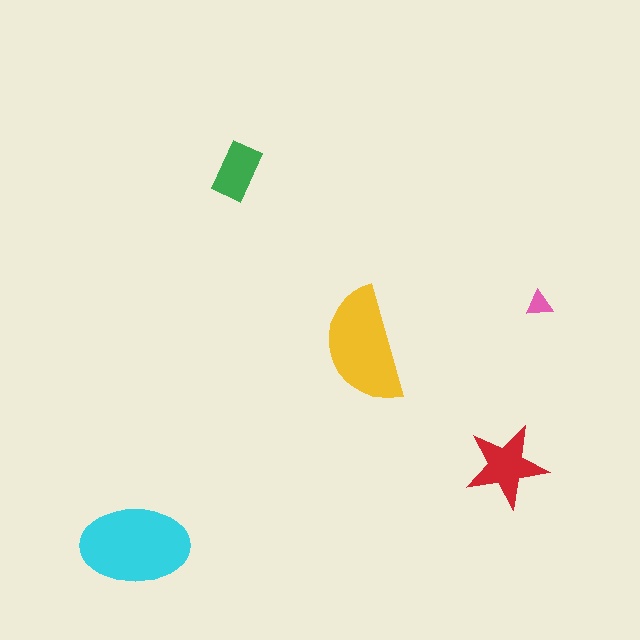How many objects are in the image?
There are 5 objects in the image.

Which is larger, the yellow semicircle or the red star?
The yellow semicircle.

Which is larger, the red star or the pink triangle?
The red star.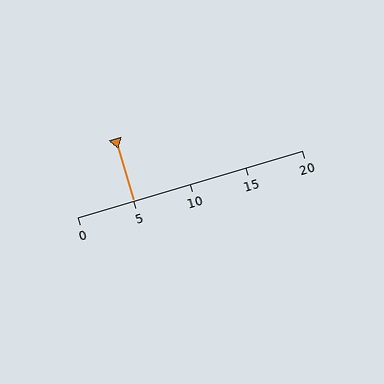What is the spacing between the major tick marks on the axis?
The major ticks are spaced 5 apart.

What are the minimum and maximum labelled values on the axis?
The axis runs from 0 to 20.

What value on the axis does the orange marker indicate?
The marker indicates approximately 5.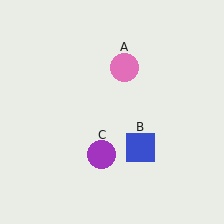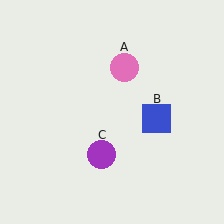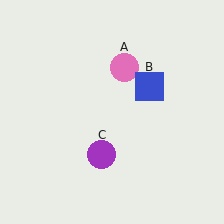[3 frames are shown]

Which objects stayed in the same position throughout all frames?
Pink circle (object A) and purple circle (object C) remained stationary.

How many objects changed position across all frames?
1 object changed position: blue square (object B).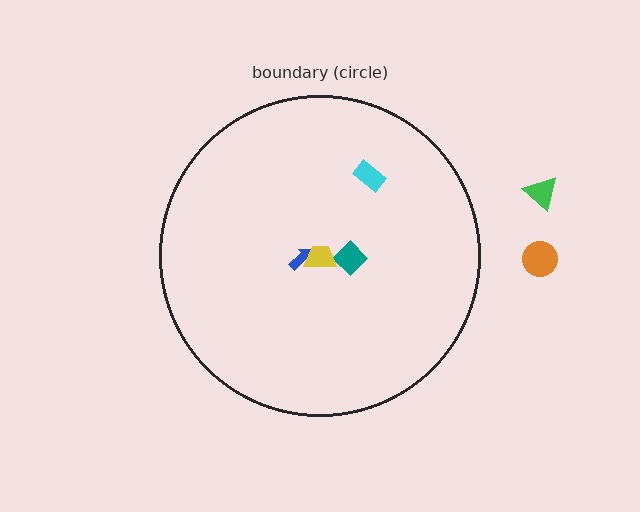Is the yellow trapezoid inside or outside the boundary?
Inside.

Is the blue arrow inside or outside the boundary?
Inside.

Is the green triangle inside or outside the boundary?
Outside.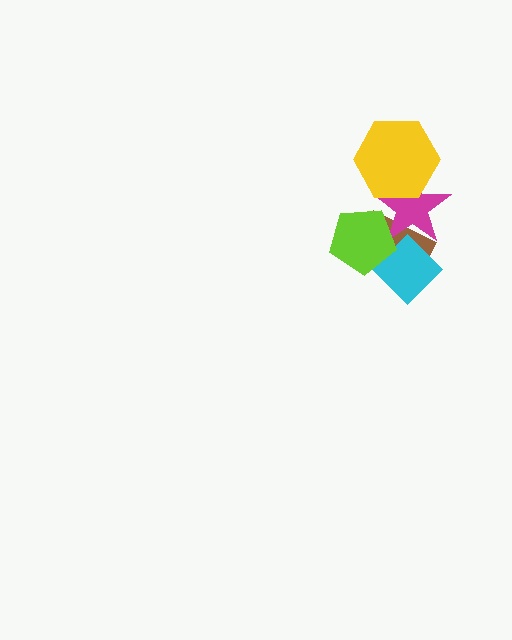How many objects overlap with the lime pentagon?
3 objects overlap with the lime pentagon.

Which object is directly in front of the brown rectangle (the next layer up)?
The cyan diamond is directly in front of the brown rectangle.